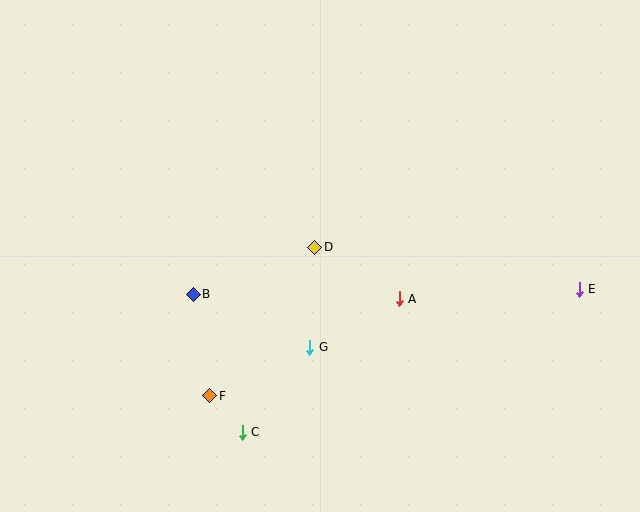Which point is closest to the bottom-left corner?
Point F is closest to the bottom-left corner.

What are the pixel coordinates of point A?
Point A is at (399, 299).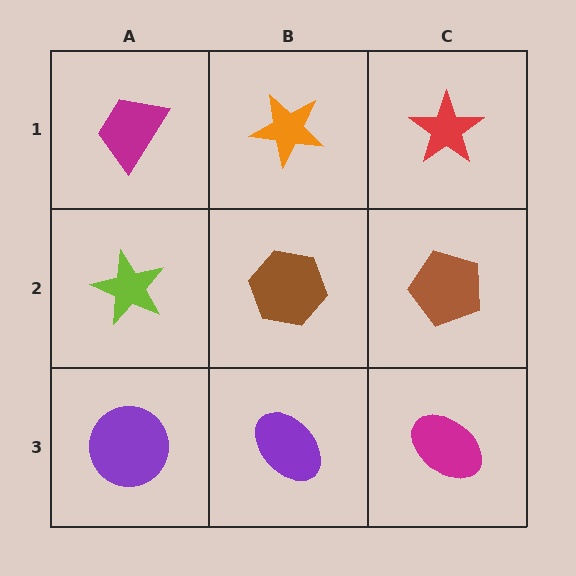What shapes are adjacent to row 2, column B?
An orange star (row 1, column B), a purple ellipse (row 3, column B), a lime star (row 2, column A), a brown pentagon (row 2, column C).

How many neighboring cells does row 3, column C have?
2.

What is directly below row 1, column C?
A brown pentagon.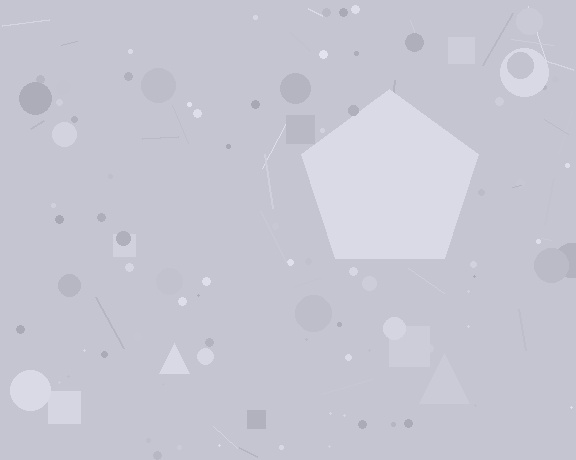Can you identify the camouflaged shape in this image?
The camouflaged shape is a pentagon.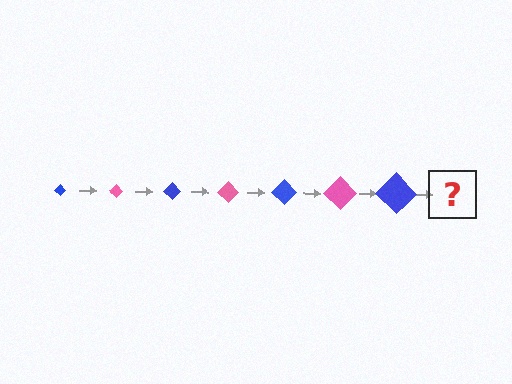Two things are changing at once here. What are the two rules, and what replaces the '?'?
The two rules are that the diamond grows larger each step and the color cycles through blue and pink. The '?' should be a pink diamond, larger than the previous one.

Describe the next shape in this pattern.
It should be a pink diamond, larger than the previous one.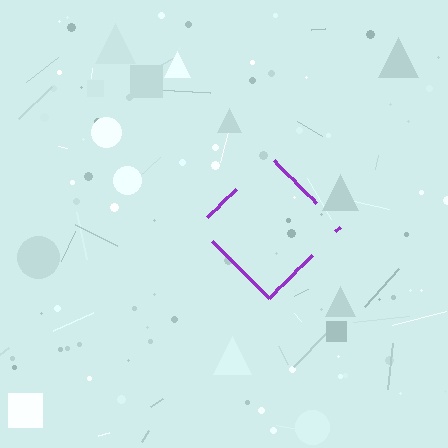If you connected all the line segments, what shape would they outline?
They would outline a diamond.